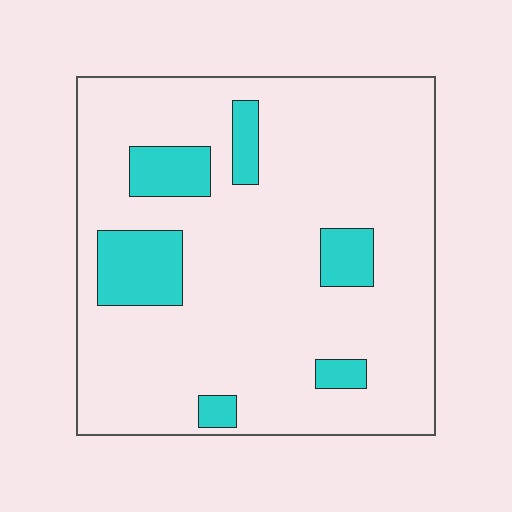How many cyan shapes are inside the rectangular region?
6.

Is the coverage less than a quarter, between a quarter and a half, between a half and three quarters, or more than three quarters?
Less than a quarter.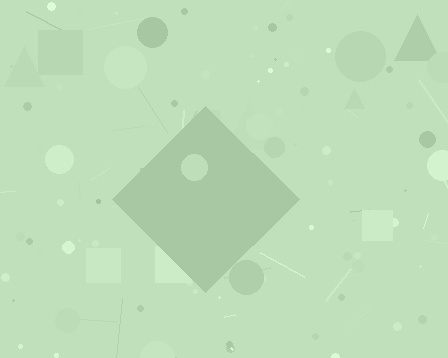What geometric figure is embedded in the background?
A diamond is embedded in the background.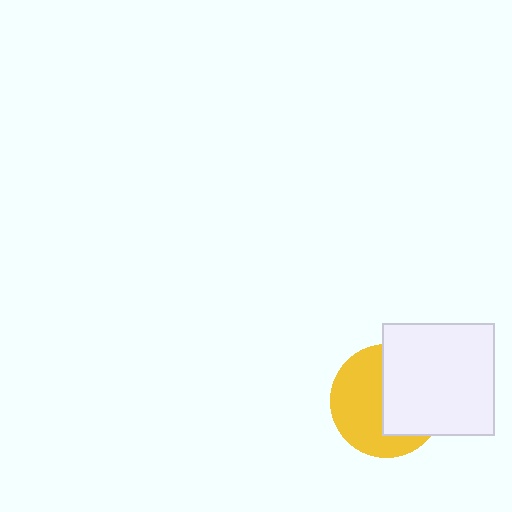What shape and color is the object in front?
The object in front is a white square.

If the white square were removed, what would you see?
You would see the complete yellow circle.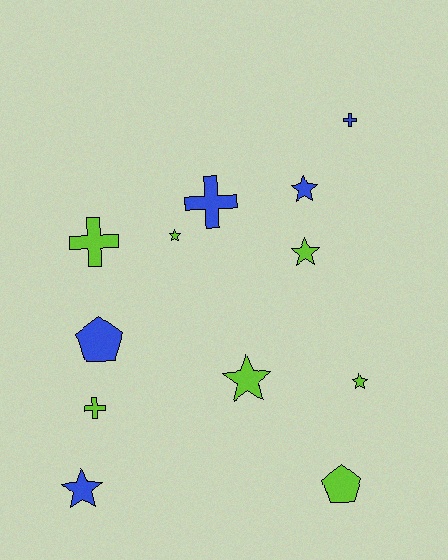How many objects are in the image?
There are 12 objects.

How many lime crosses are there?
There are 2 lime crosses.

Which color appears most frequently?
Lime, with 7 objects.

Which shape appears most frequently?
Star, with 6 objects.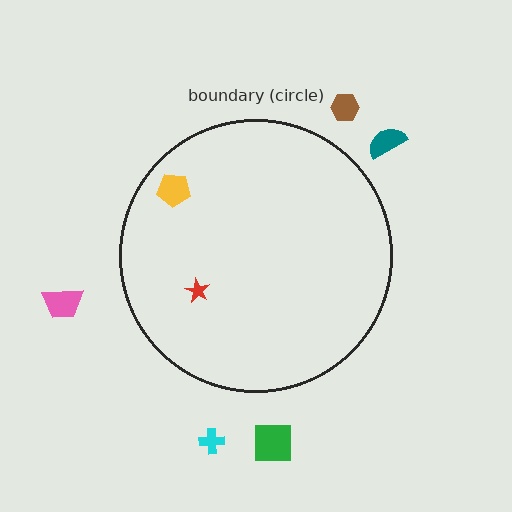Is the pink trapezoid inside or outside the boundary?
Outside.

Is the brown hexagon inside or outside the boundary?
Outside.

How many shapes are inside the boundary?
2 inside, 5 outside.